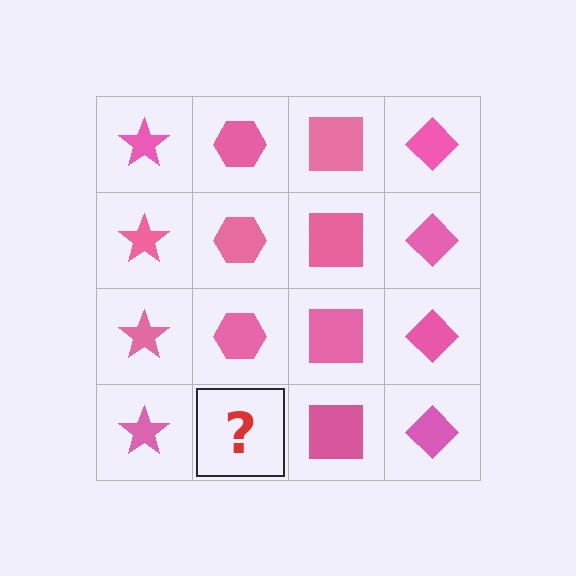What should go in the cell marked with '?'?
The missing cell should contain a pink hexagon.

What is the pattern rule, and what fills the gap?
The rule is that each column has a consistent shape. The gap should be filled with a pink hexagon.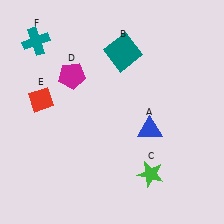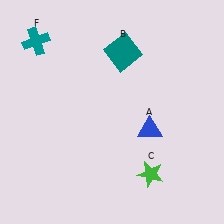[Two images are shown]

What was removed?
The magenta pentagon (D), the red diamond (E) were removed in Image 2.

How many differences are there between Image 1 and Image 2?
There are 2 differences between the two images.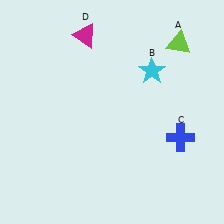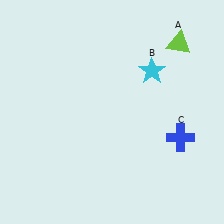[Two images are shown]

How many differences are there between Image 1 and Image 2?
There is 1 difference between the two images.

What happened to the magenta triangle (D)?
The magenta triangle (D) was removed in Image 2. It was in the top-left area of Image 1.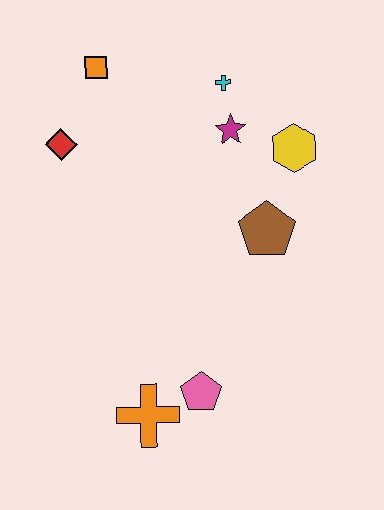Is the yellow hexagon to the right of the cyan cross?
Yes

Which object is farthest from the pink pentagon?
The orange square is farthest from the pink pentagon.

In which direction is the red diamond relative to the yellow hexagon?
The red diamond is to the left of the yellow hexagon.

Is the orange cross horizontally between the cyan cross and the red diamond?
Yes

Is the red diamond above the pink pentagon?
Yes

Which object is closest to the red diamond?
The orange square is closest to the red diamond.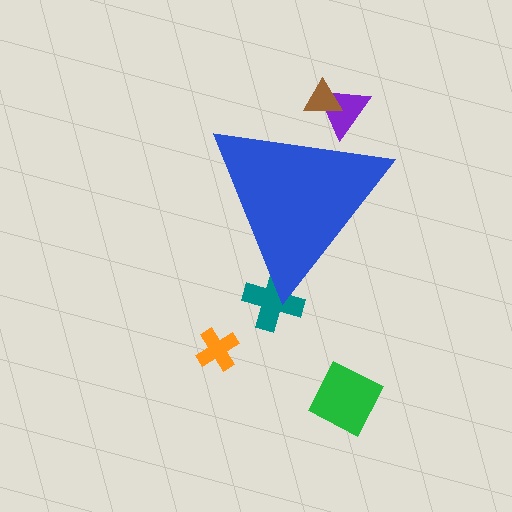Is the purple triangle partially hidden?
Yes, the purple triangle is partially hidden behind the blue triangle.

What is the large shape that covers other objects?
A blue triangle.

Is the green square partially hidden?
No, the green square is fully visible.